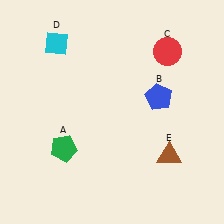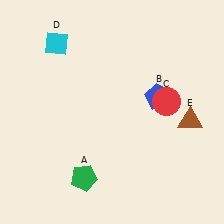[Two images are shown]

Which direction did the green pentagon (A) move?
The green pentagon (A) moved down.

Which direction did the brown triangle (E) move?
The brown triangle (E) moved up.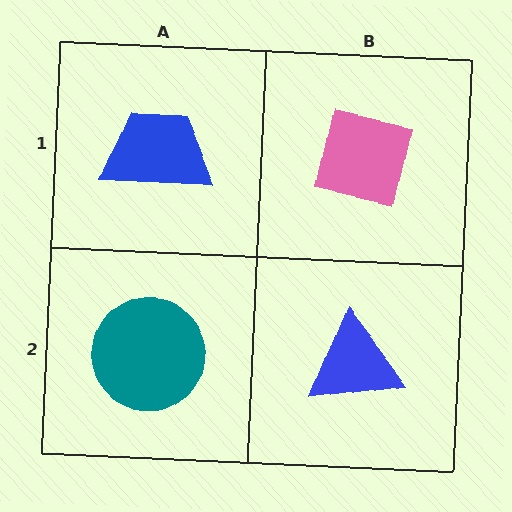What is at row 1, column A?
A blue trapezoid.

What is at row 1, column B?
A pink square.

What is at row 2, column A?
A teal circle.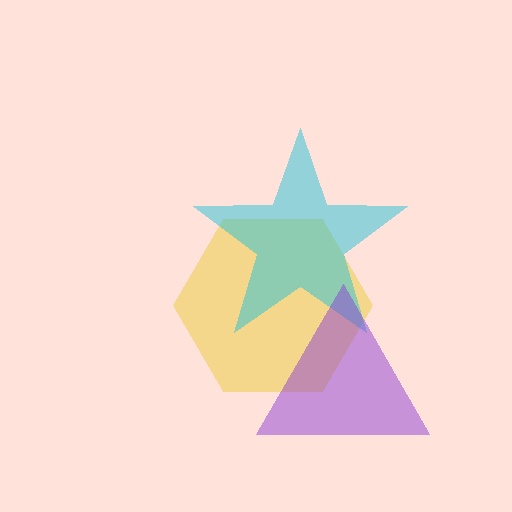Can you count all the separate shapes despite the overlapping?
Yes, there are 3 separate shapes.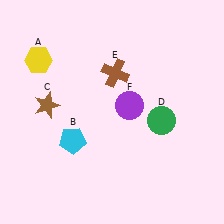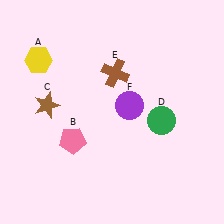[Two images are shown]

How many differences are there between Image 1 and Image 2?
There is 1 difference between the two images.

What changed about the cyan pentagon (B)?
In Image 1, B is cyan. In Image 2, it changed to pink.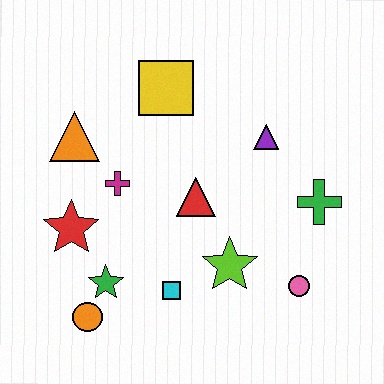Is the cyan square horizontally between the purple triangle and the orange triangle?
Yes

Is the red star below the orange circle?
No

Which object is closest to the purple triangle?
The green cross is closest to the purple triangle.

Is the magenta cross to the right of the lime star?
No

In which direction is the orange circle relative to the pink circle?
The orange circle is to the left of the pink circle.